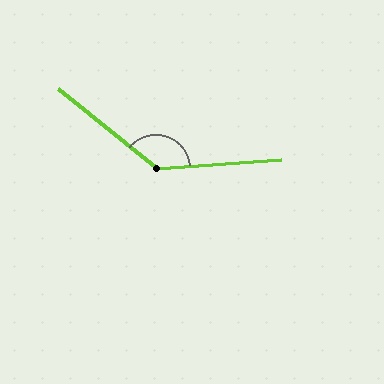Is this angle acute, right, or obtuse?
It is obtuse.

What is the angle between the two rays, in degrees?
Approximately 137 degrees.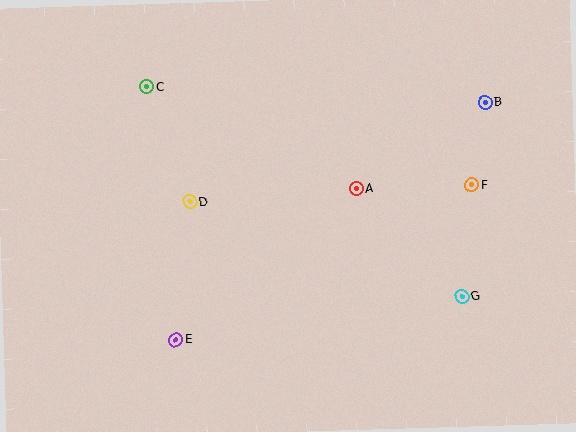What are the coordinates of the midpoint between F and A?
The midpoint between F and A is at (414, 187).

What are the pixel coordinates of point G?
Point G is at (462, 297).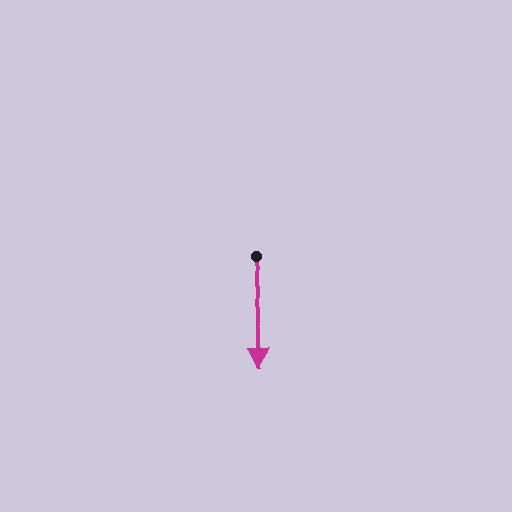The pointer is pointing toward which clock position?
Roughly 6 o'clock.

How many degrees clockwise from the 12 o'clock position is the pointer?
Approximately 182 degrees.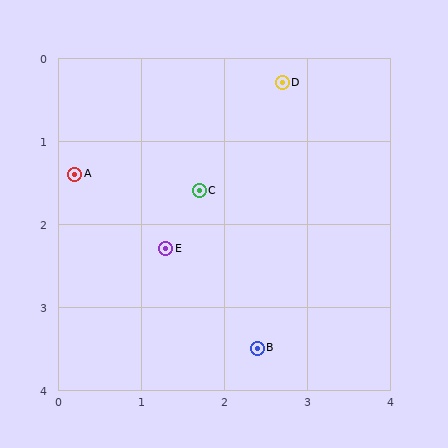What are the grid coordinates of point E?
Point E is at approximately (1.3, 2.3).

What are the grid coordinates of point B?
Point B is at approximately (2.4, 3.5).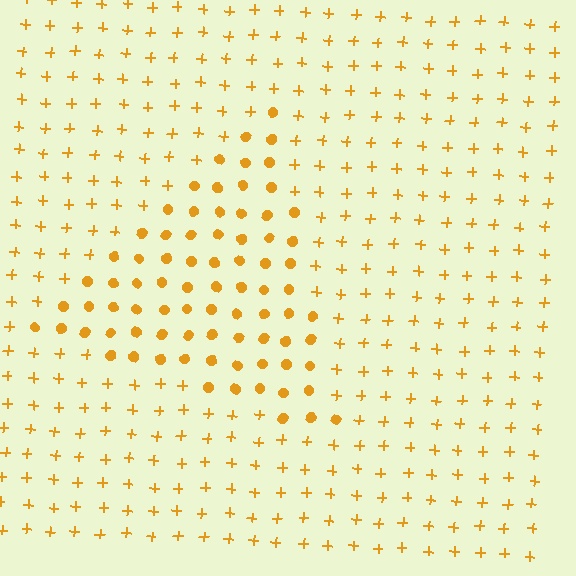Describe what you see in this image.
The image is filled with small orange elements arranged in a uniform grid. A triangle-shaped region contains circles, while the surrounding area contains plus signs. The boundary is defined purely by the change in element shape.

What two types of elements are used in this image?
The image uses circles inside the triangle region and plus signs outside it.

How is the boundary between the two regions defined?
The boundary is defined by a change in element shape: circles inside vs. plus signs outside. All elements share the same color and spacing.